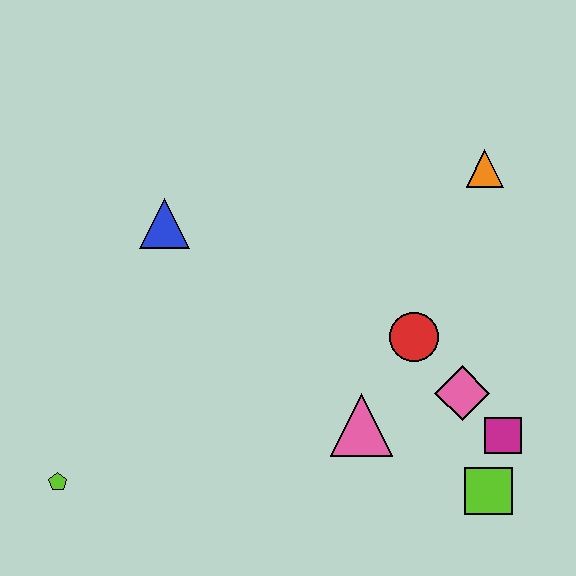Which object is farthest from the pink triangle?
The lime pentagon is farthest from the pink triangle.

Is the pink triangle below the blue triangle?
Yes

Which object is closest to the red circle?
The pink diamond is closest to the red circle.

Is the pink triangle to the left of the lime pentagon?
No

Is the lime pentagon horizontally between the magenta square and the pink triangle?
No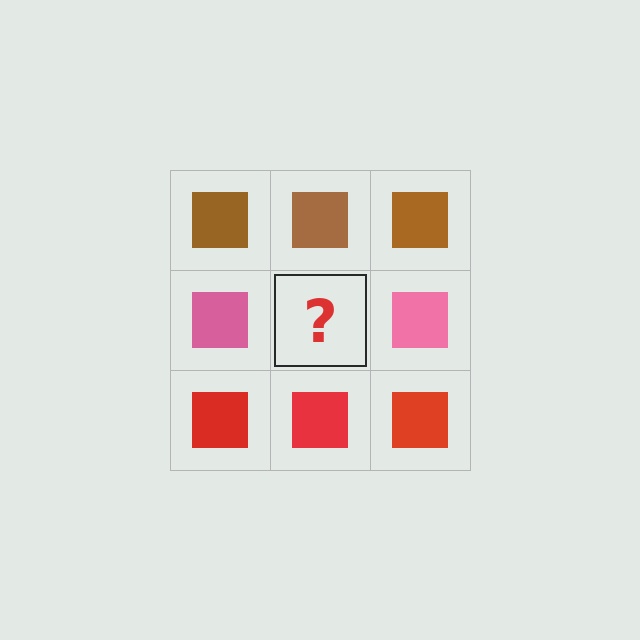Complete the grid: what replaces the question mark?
The question mark should be replaced with a pink square.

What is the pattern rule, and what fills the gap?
The rule is that each row has a consistent color. The gap should be filled with a pink square.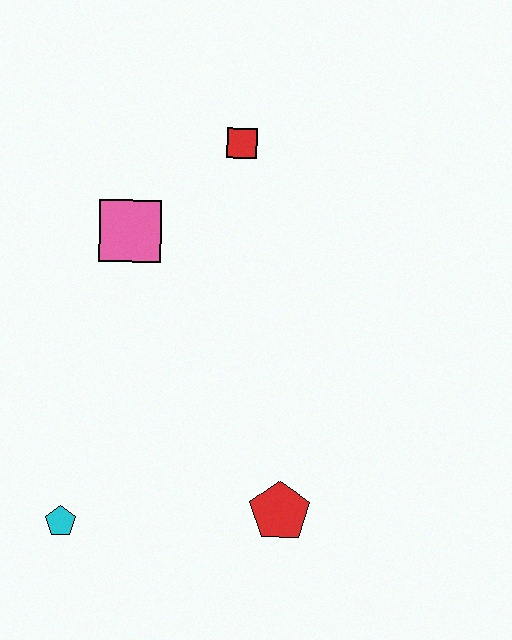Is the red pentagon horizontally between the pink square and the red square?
No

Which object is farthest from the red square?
The cyan pentagon is farthest from the red square.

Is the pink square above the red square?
No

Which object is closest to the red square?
The pink square is closest to the red square.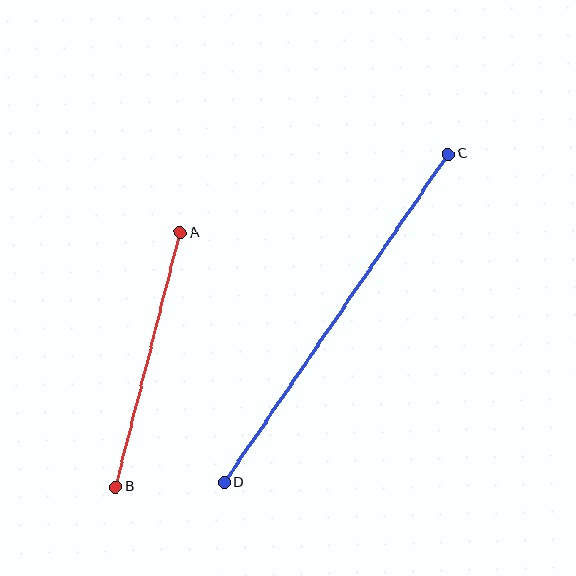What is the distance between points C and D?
The distance is approximately 398 pixels.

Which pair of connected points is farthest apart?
Points C and D are farthest apart.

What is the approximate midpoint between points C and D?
The midpoint is at approximately (336, 318) pixels.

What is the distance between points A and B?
The distance is approximately 262 pixels.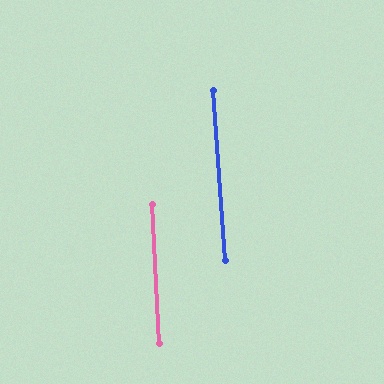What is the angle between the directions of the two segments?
Approximately 2 degrees.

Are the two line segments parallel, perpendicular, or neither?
Parallel — their directions differ by only 1.5°.